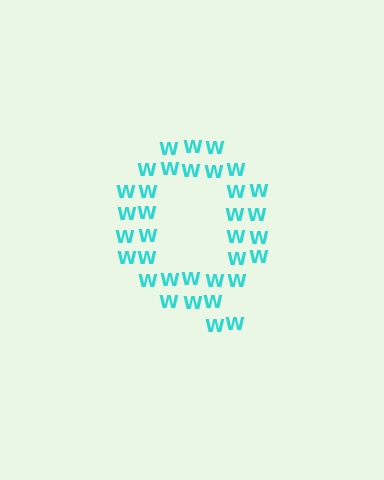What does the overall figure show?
The overall figure shows the letter Q.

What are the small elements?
The small elements are letter W's.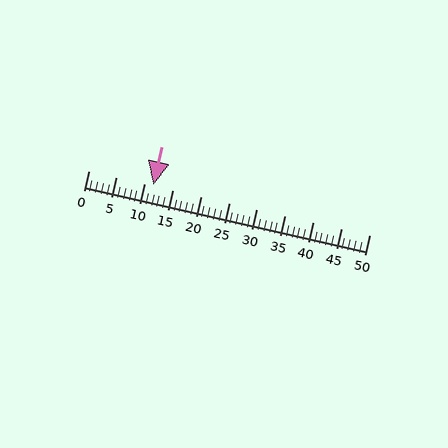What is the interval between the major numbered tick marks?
The major tick marks are spaced 5 units apart.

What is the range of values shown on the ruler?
The ruler shows values from 0 to 50.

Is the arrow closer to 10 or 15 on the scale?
The arrow is closer to 10.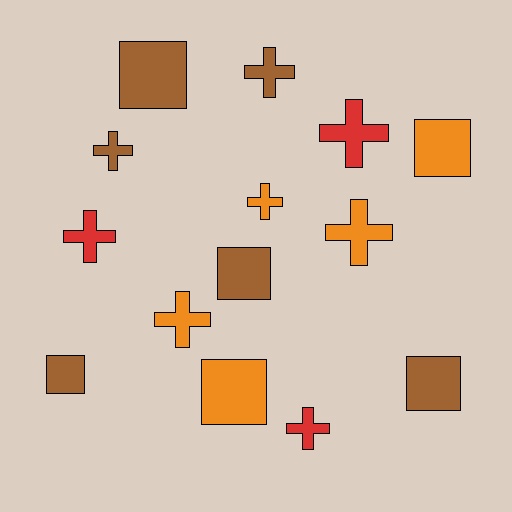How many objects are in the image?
There are 14 objects.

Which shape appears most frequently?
Cross, with 8 objects.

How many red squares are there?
There are no red squares.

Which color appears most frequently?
Brown, with 6 objects.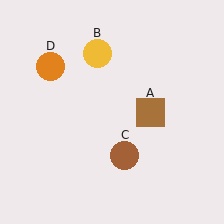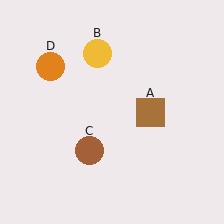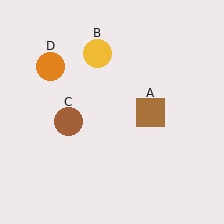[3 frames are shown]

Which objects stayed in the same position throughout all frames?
Brown square (object A) and yellow circle (object B) and orange circle (object D) remained stationary.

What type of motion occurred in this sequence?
The brown circle (object C) rotated clockwise around the center of the scene.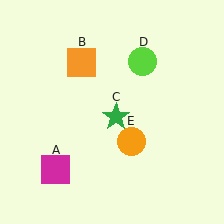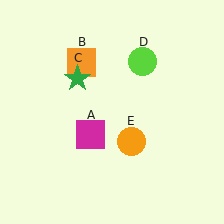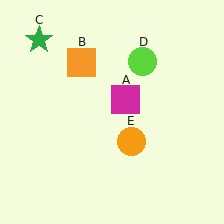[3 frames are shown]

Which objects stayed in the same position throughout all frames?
Orange square (object B) and lime circle (object D) and orange circle (object E) remained stationary.